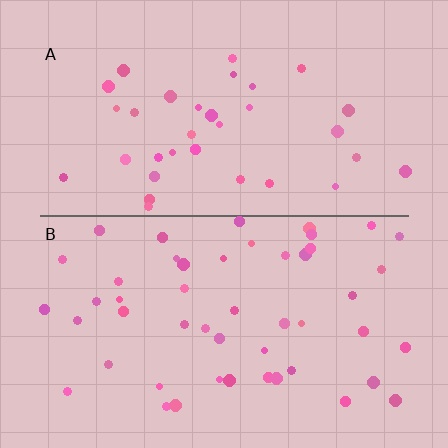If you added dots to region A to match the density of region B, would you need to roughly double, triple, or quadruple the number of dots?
Approximately double.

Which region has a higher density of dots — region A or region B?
B (the bottom).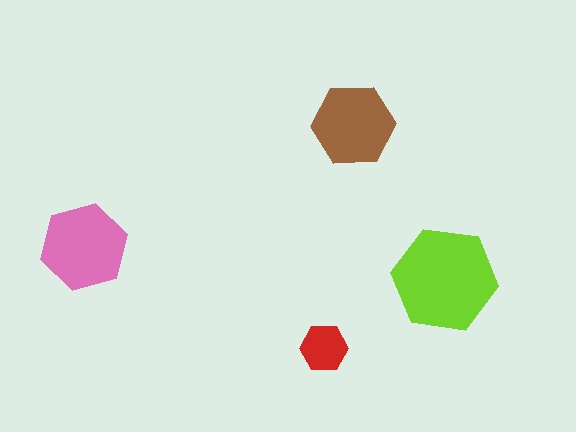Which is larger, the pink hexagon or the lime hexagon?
The lime one.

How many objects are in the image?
There are 4 objects in the image.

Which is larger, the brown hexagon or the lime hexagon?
The lime one.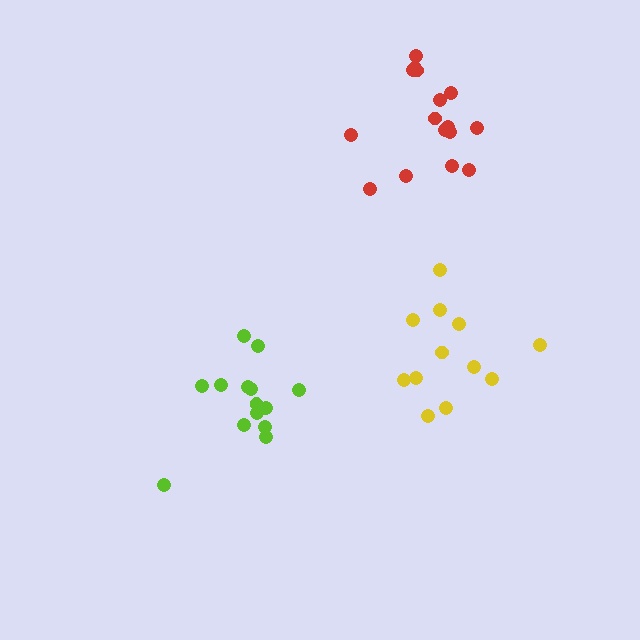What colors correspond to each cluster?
The clusters are colored: lime, yellow, red.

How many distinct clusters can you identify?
There are 3 distinct clusters.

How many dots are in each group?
Group 1: 14 dots, Group 2: 12 dots, Group 3: 16 dots (42 total).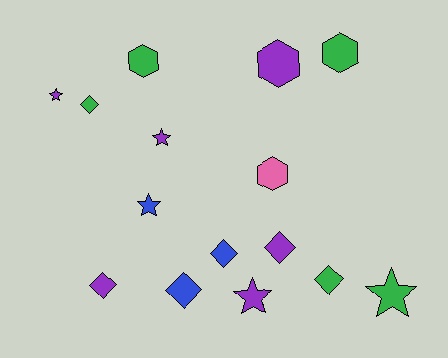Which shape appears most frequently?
Diamond, with 6 objects.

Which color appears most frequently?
Purple, with 6 objects.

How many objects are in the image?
There are 15 objects.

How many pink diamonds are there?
There are no pink diamonds.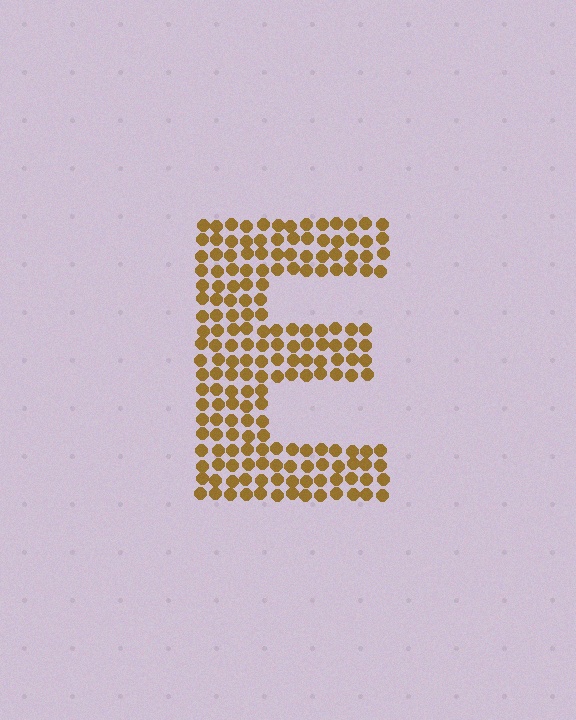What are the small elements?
The small elements are circles.